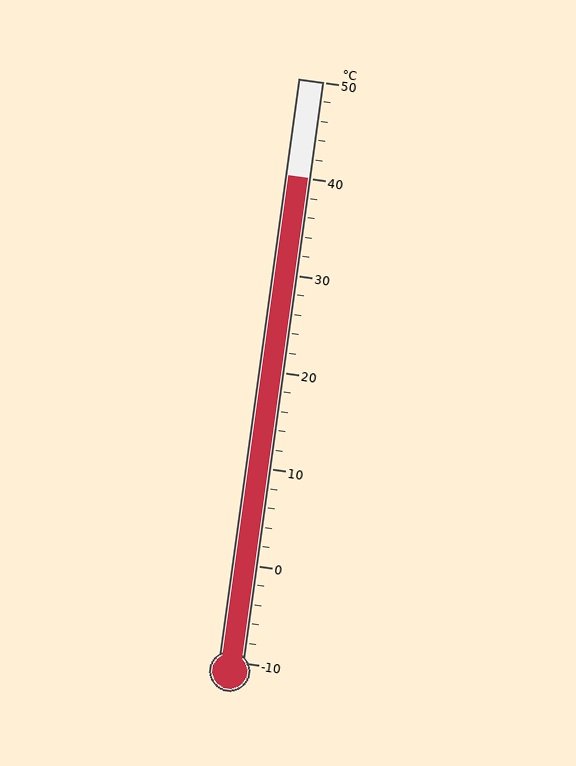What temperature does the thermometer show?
The thermometer shows approximately 40°C.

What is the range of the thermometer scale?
The thermometer scale ranges from -10°C to 50°C.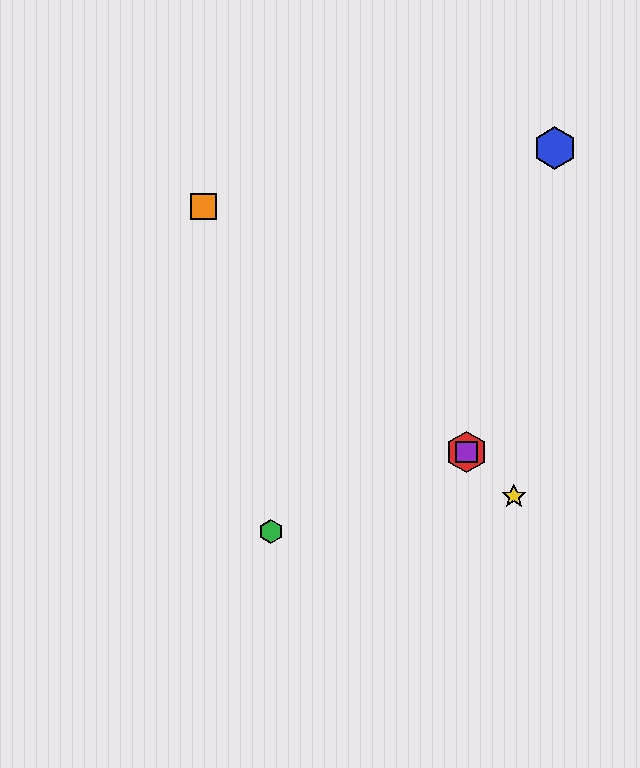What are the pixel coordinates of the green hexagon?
The green hexagon is at (271, 532).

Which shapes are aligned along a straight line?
The red hexagon, the yellow star, the purple square, the orange square are aligned along a straight line.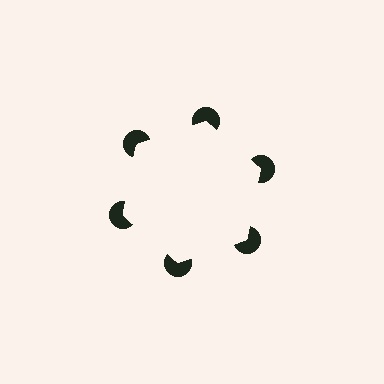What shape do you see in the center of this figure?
An illusory hexagon — its edges are inferred from the aligned wedge cuts in the pac-man discs, not physically drawn.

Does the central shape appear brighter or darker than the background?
It typically appears slightly brighter than the background, even though no actual brightness change is drawn.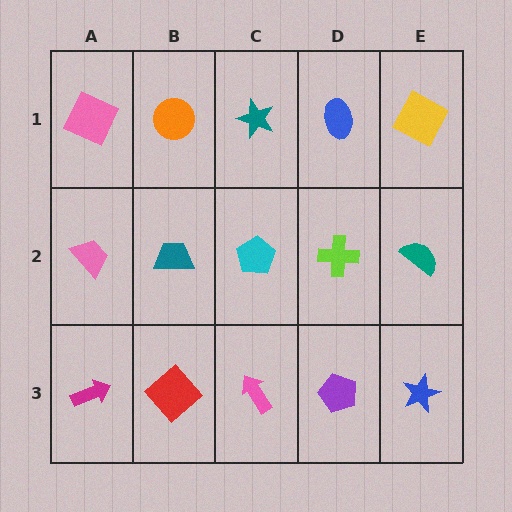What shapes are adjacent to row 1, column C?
A cyan pentagon (row 2, column C), an orange circle (row 1, column B), a blue ellipse (row 1, column D).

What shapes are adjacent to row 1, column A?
A pink trapezoid (row 2, column A), an orange circle (row 1, column B).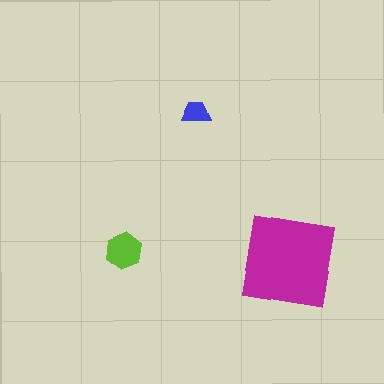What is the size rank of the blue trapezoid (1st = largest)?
3rd.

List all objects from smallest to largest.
The blue trapezoid, the lime hexagon, the magenta square.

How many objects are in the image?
There are 3 objects in the image.